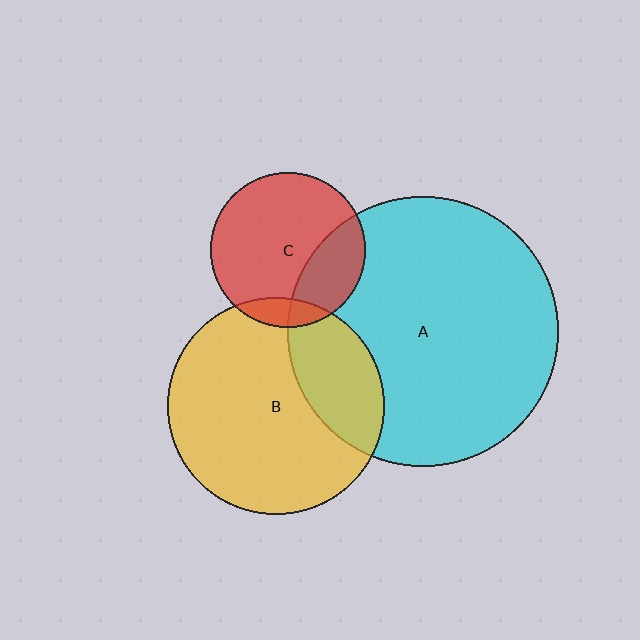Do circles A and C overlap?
Yes.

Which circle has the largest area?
Circle A (cyan).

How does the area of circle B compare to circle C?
Approximately 2.0 times.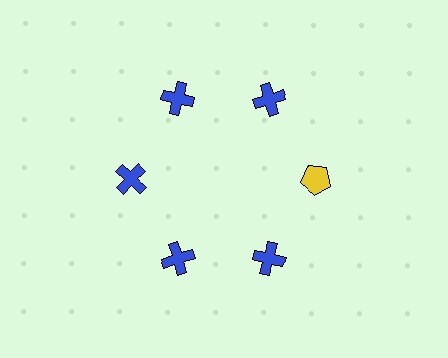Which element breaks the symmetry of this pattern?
The yellow pentagon at roughly the 3 o'clock position breaks the symmetry. All other shapes are blue crosses.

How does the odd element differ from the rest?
It differs in both color (yellow instead of blue) and shape (pentagon instead of cross).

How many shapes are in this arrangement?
There are 6 shapes arranged in a ring pattern.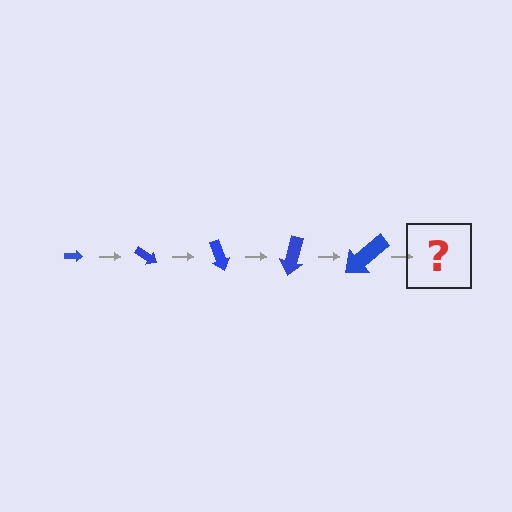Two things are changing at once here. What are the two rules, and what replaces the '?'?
The two rules are that the arrow grows larger each step and it rotates 35 degrees each step. The '?' should be an arrow, larger than the previous one and rotated 175 degrees from the start.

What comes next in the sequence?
The next element should be an arrow, larger than the previous one and rotated 175 degrees from the start.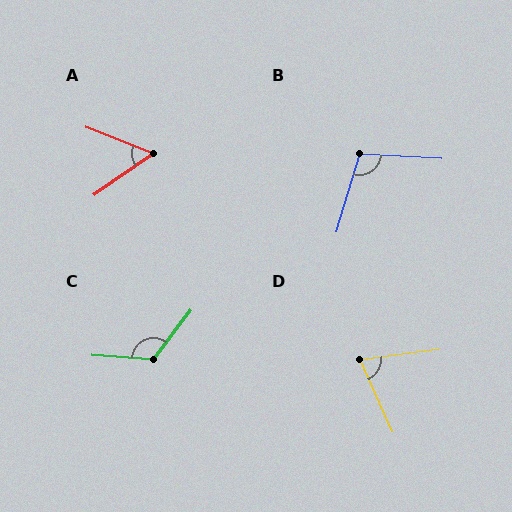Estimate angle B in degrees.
Approximately 103 degrees.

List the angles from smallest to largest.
A (56°), D (73°), B (103°), C (123°).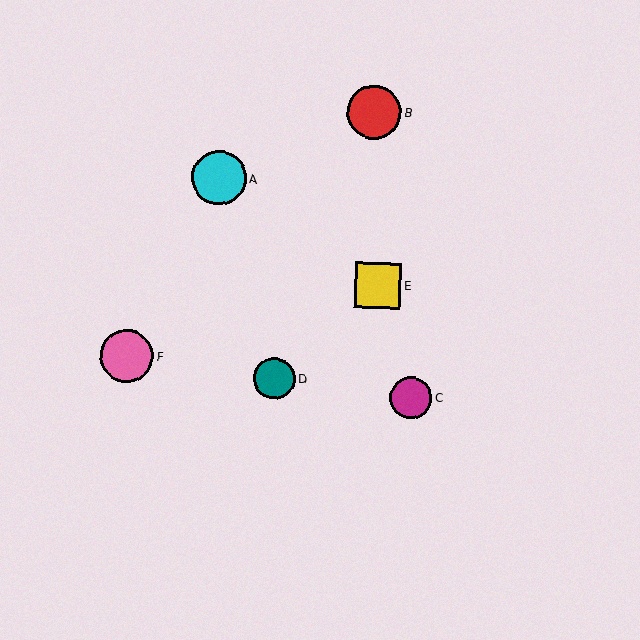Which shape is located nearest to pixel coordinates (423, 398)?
The magenta circle (labeled C) at (411, 398) is nearest to that location.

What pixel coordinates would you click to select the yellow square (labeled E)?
Click at (378, 285) to select the yellow square E.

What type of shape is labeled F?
Shape F is a pink circle.